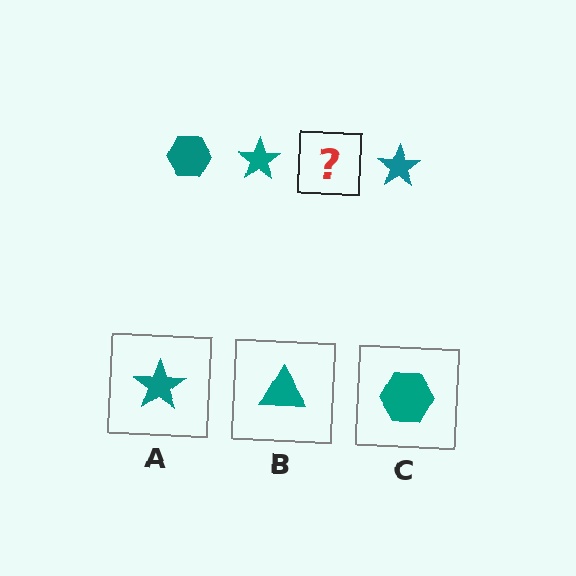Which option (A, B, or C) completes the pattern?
C.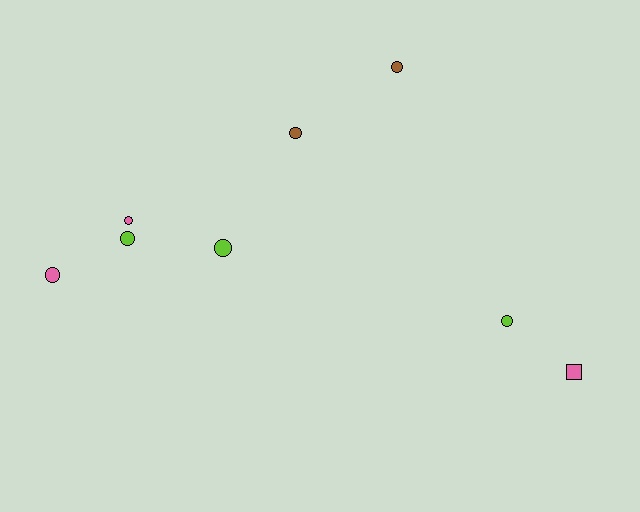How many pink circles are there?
There are 2 pink circles.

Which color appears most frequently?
Lime, with 3 objects.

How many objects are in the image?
There are 8 objects.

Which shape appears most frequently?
Circle, with 7 objects.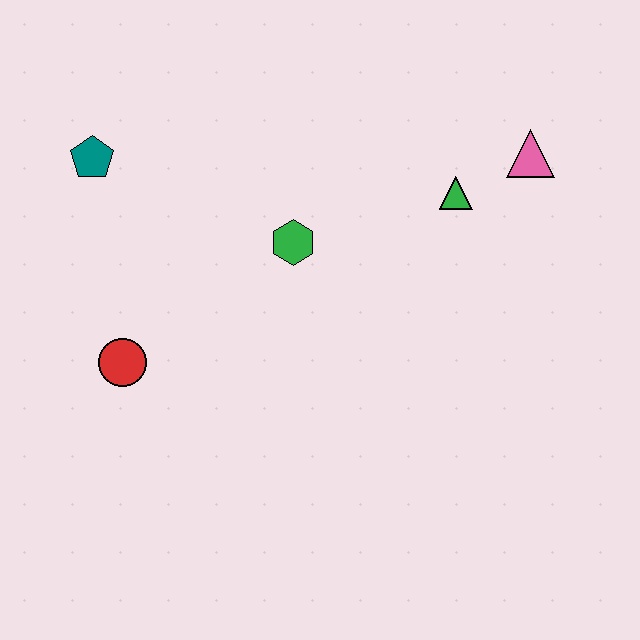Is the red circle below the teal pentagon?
Yes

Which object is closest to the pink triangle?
The green triangle is closest to the pink triangle.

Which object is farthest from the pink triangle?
The red circle is farthest from the pink triangle.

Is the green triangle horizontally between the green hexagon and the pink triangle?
Yes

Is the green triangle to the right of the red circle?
Yes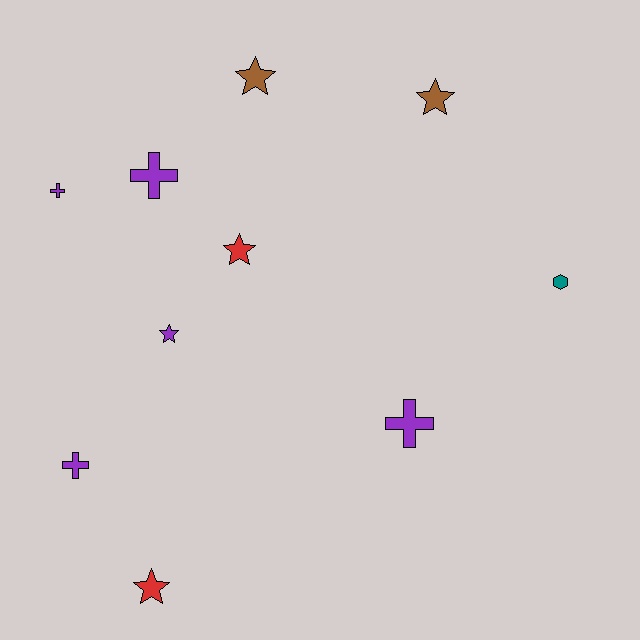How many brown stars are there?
There are 2 brown stars.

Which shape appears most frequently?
Star, with 5 objects.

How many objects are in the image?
There are 10 objects.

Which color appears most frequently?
Purple, with 5 objects.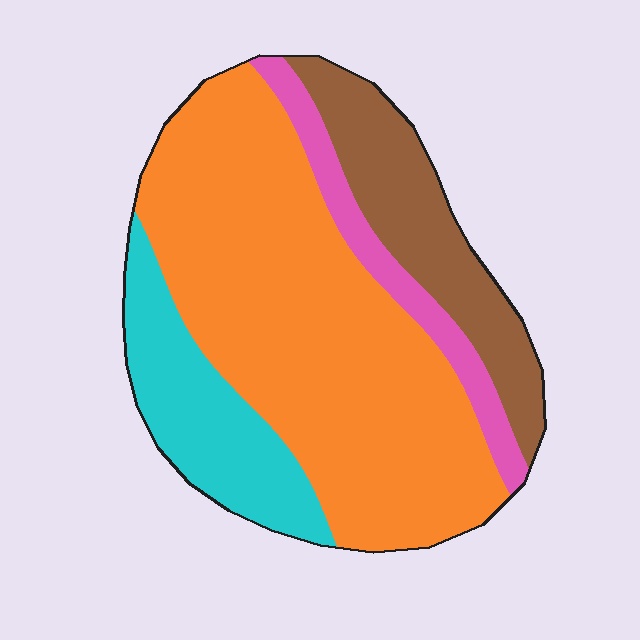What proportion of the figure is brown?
Brown covers around 20% of the figure.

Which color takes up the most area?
Orange, at roughly 55%.